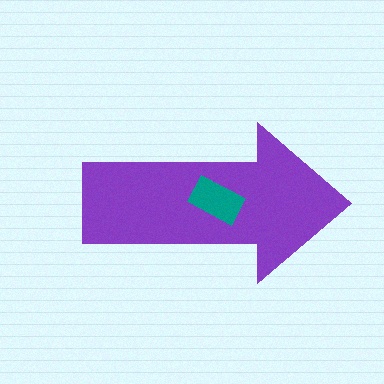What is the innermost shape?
The teal rectangle.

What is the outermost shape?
The purple arrow.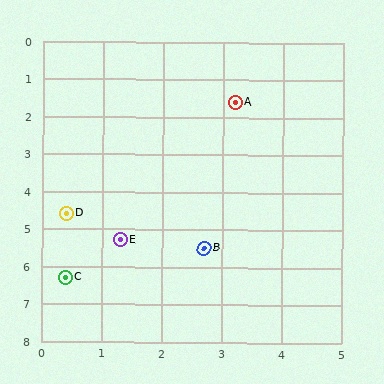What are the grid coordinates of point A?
Point A is at approximately (3.2, 1.6).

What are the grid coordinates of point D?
Point D is at approximately (0.4, 4.6).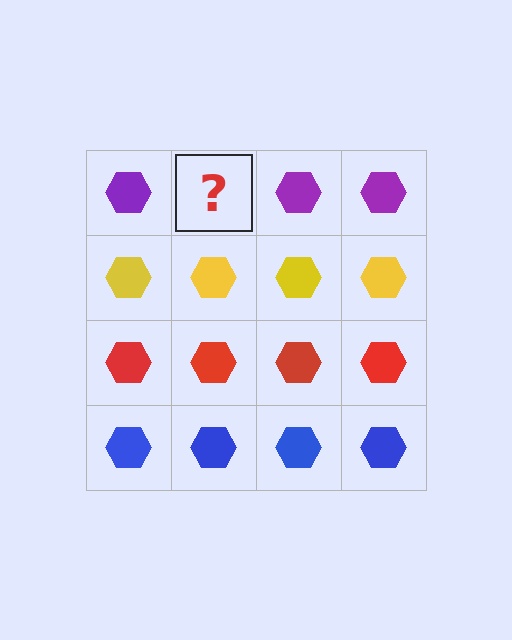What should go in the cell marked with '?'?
The missing cell should contain a purple hexagon.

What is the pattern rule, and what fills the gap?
The rule is that each row has a consistent color. The gap should be filled with a purple hexagon.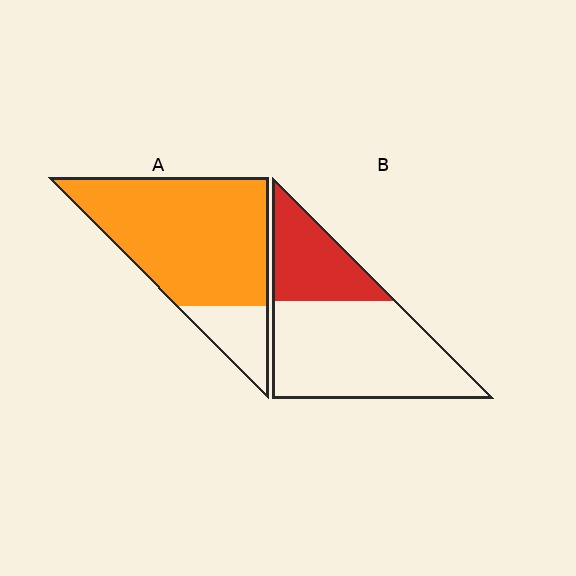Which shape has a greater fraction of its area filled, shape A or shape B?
Shape A.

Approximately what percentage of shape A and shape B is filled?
A is approximately 80% and B is approximately 30%.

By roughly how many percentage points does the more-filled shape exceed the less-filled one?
By roughly 50 percentage points (A over B).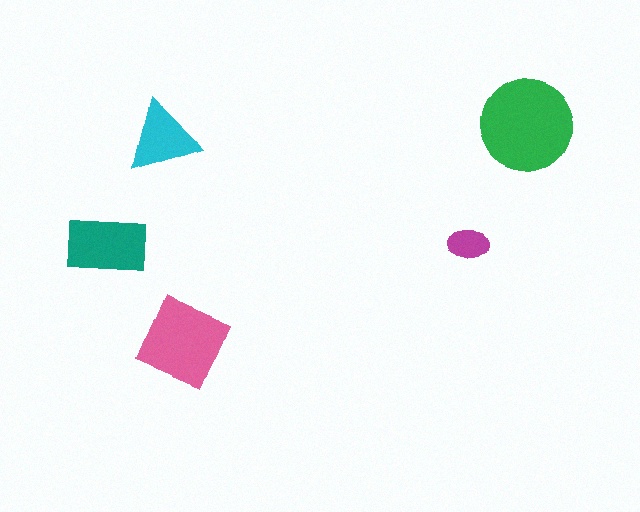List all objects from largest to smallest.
The green circle, the pink square, the teal rectangle, the cyan triangle, the magenta ellipse.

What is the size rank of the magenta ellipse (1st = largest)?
5th.